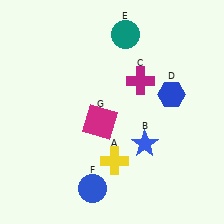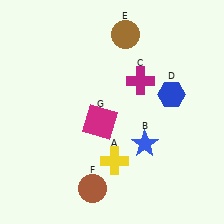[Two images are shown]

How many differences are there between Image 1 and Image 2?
There are 2 differences between the two images.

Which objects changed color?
E changed from teal to brown. F changed from blue to brown.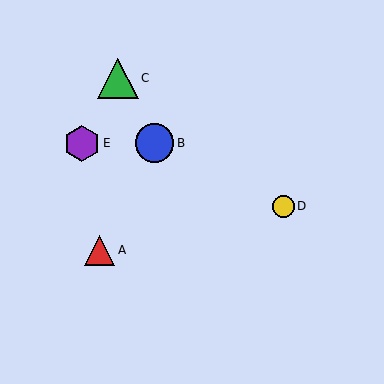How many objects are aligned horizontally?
2 objects (B, E) are aligned horizontally.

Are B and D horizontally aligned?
No, B is at y≈143 and D is at y≈206.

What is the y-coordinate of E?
Object E is at y≈143.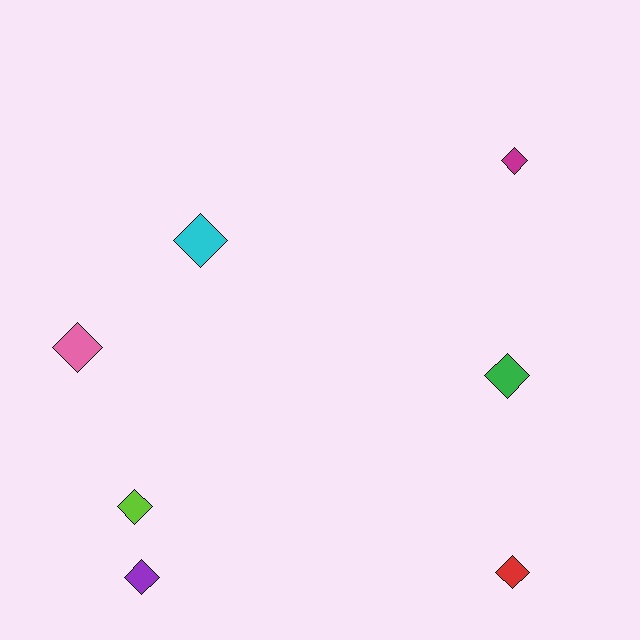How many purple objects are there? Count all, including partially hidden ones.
There is 1 purple object.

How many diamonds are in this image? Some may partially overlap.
There are 7 diamonds.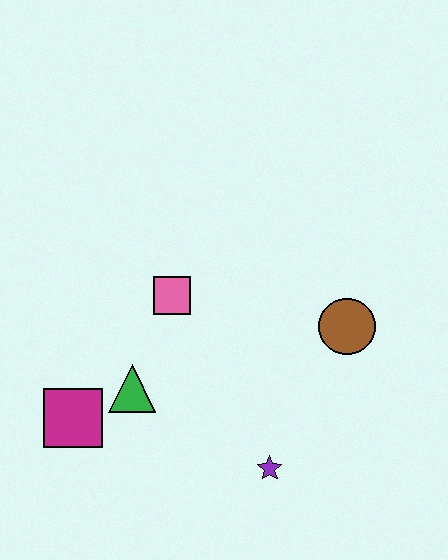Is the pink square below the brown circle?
No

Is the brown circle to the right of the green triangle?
Yes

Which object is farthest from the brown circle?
The magenta square is farthest from the brown circle.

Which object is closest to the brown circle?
The purple star is closest to the brown circle.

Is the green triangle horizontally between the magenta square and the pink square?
Yes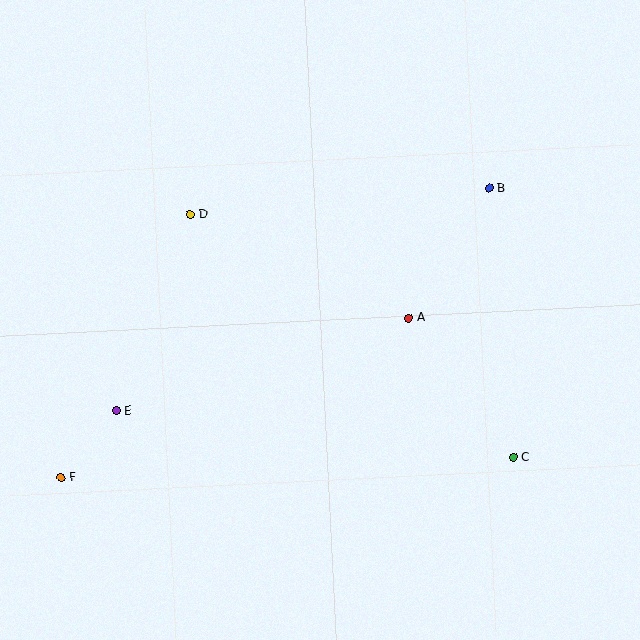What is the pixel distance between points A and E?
The distance between A and E is 307 pixels.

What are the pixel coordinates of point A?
Point A is at (409, 318).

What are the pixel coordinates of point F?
Point F is at (61, 478).